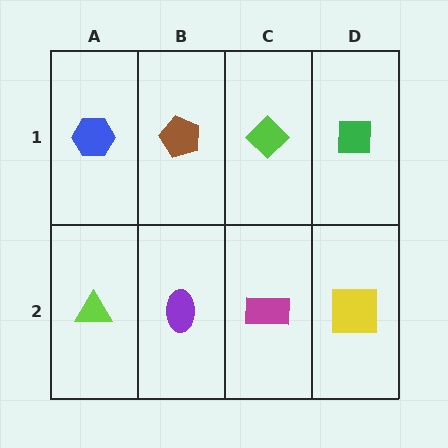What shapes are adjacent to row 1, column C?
A magenta rectangle (row 2, column C), a brown pentagon (row 1, column B), a green square (row 1, column D).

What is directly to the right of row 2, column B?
A magenta rectangle.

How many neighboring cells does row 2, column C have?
3.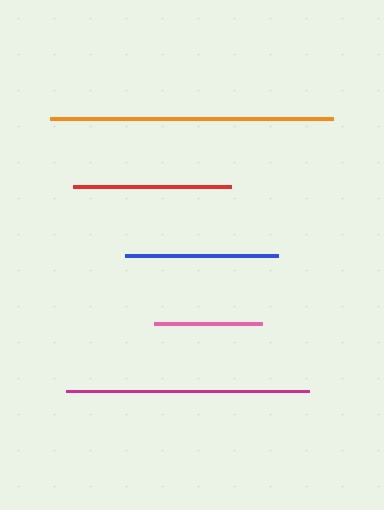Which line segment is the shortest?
The pink line is the shortest at approximately 108 pixels.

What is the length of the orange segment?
The orange segment is approximately 283 pixels long.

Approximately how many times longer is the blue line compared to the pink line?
The blue line is approximately 1.4 times the length of the pink line.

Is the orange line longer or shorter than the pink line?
The orange line is longer than the pink line.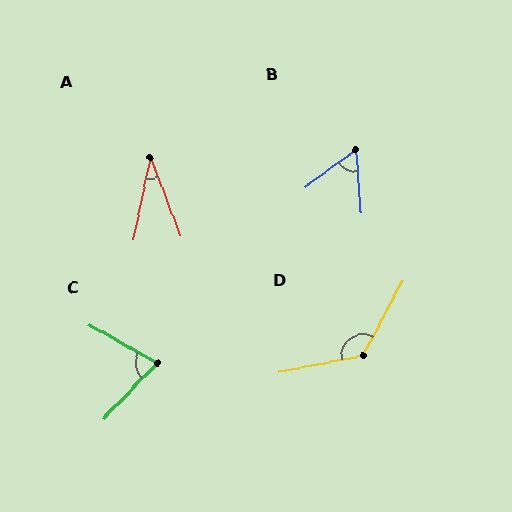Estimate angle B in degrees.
Approximately 57 degrees.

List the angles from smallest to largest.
A (33°), B (57°), C (75°), D (129°).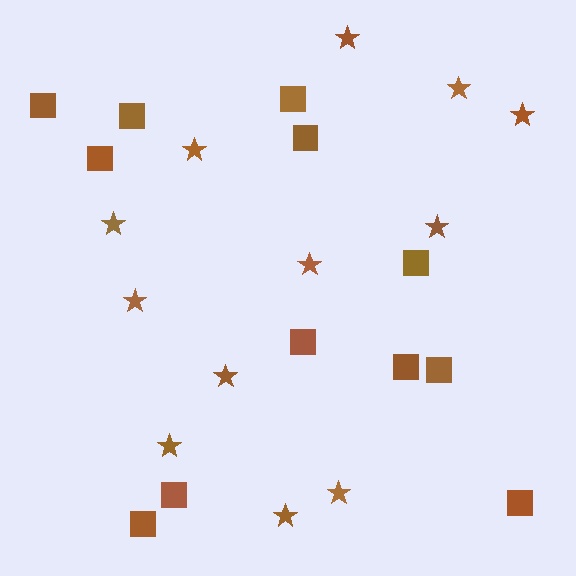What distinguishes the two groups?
There are 2 groups: one group of stars (12) and one group of squares (12).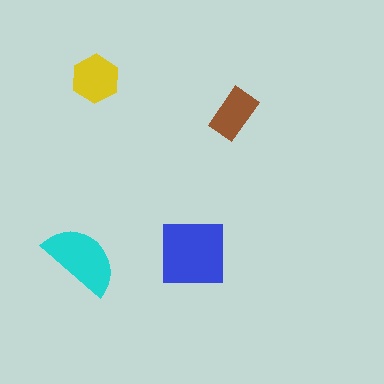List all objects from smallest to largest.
The brown rectangle, the yellow hexagon, the cyan semicircle, the blue square.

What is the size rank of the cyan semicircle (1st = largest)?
2nd.